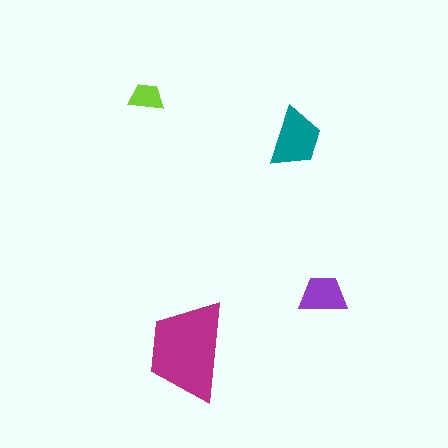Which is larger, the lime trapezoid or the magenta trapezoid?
The magenta one.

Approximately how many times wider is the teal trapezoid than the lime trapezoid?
About 1.5 times wider.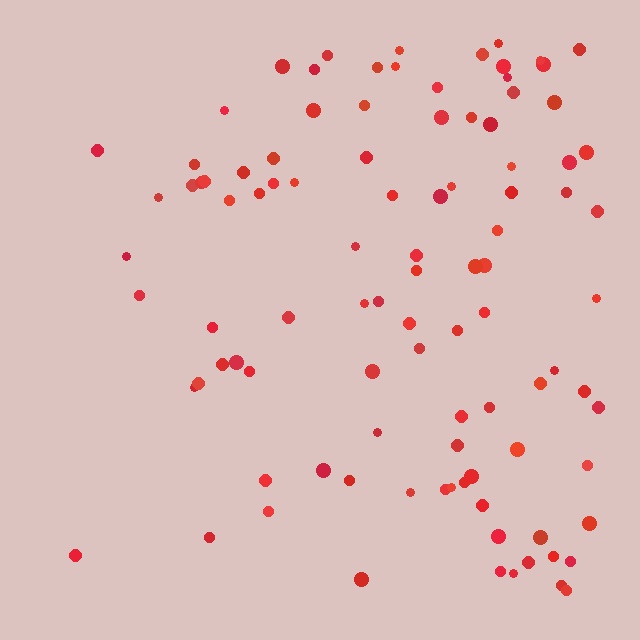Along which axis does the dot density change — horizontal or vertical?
Horizontal.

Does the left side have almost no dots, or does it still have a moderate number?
Still a moderate number, just noticeably fewer than the right.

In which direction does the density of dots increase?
From left to right, with the right side densest.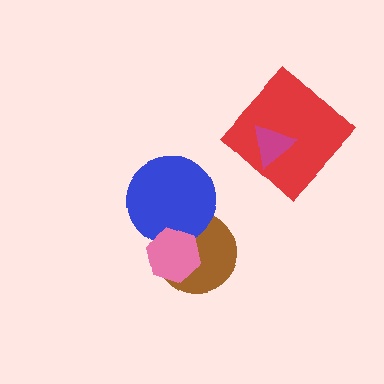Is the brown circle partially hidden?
Yes, it is partially covered by another shape.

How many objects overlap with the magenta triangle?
1 object overlaps with the magenta triangle.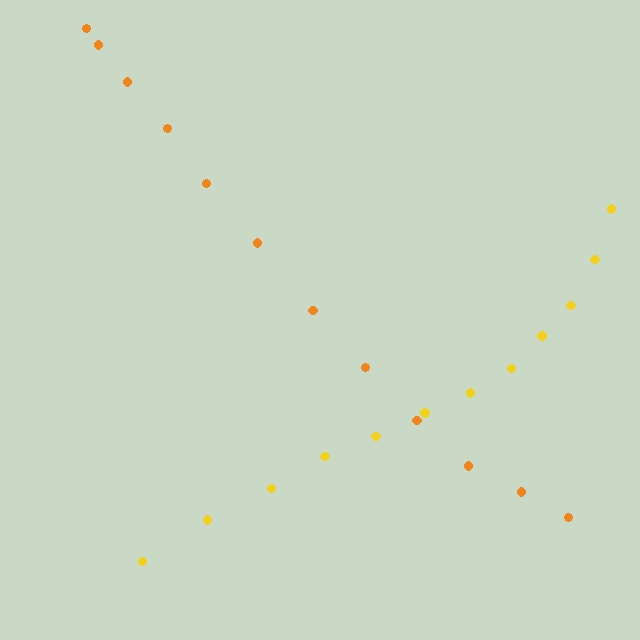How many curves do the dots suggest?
There are 2 distinct paths.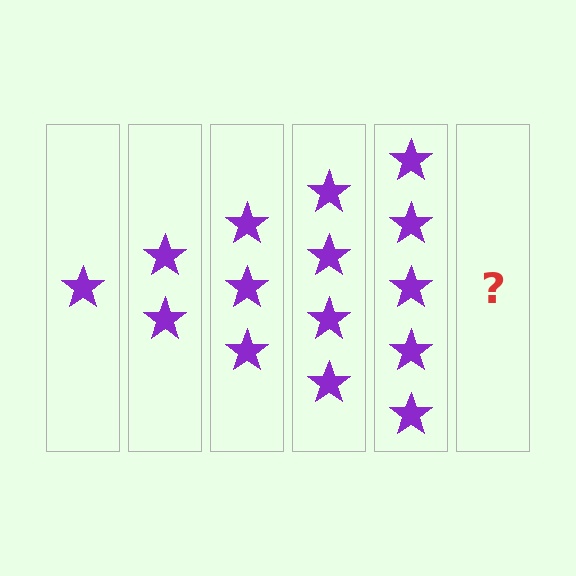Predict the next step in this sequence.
The next step is 6 stars.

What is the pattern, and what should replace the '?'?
The pattern is that each step adds one more star. The '?' should be 6 stars.